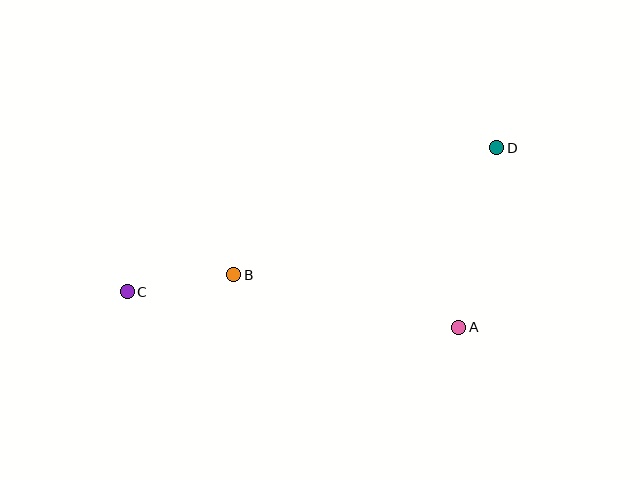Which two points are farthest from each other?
Points C and D are farthest from each other.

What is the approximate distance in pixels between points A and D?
The distance between A and D is approximately 184 pixels.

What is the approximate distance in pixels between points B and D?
The distance between B and D is approximately 292 pixels.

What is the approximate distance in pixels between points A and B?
The distance between A and B is approximately 231 pixels.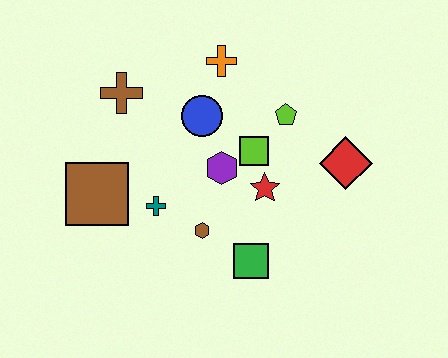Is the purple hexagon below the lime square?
Yes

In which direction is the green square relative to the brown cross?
The green square is below the brown cross.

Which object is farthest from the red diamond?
The brown square is farthest from the red diamond.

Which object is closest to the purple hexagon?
The lime square is closest to the purple hexagon.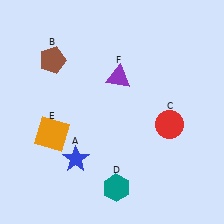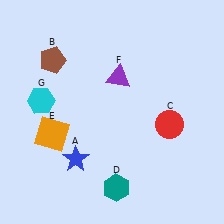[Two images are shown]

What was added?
A cyan hexagon (G) was added in Image 2.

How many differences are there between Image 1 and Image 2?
There is 1 difference between the two images.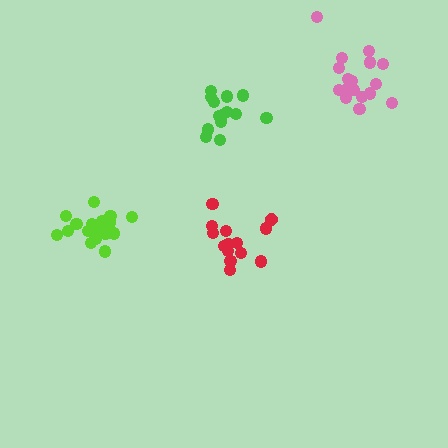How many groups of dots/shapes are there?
There are 4 groups.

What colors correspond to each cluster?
The clusters are colored: pink, lime, red, green.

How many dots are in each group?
Group 1: 17 dots, Group 2: 20 dots, Group 3: 14 dots, Group 4: 14 dots (65 total).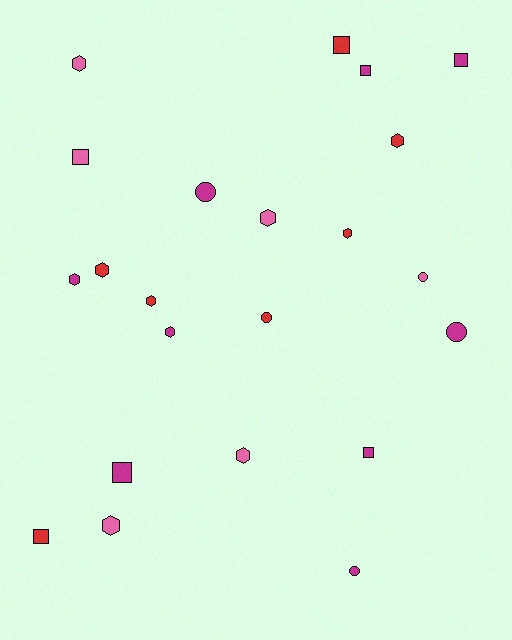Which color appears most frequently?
Magenta, with 9 objects.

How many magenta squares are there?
There are 4 magenta squares.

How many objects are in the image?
There are 22 objects.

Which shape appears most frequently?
Hexagon, with 10 objects.